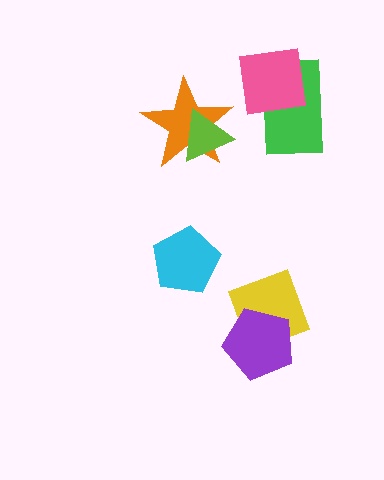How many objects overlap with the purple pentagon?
1 object overlaps with the purple pentagon.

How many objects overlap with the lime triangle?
1 object overlaps with the lime triangle.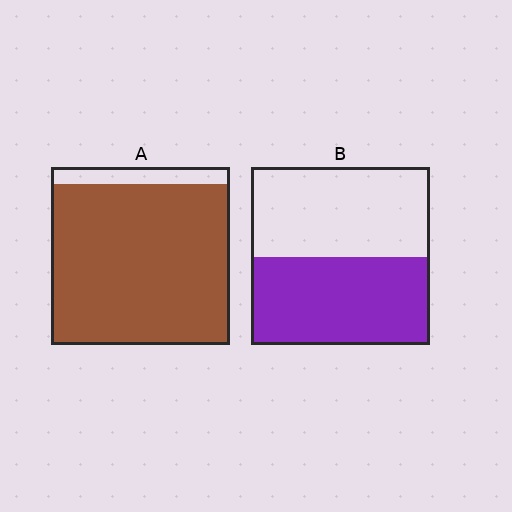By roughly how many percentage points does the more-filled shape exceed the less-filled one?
By roughly 40 percentage points (A over B).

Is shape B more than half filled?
Roughly half.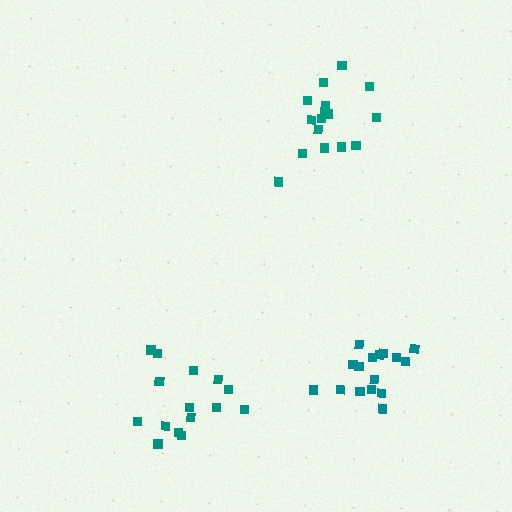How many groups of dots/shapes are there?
There are 3 groups.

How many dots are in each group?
Group 1: 16 dots, Group 2: 16 dots, Group 3: 16 dots (48 total).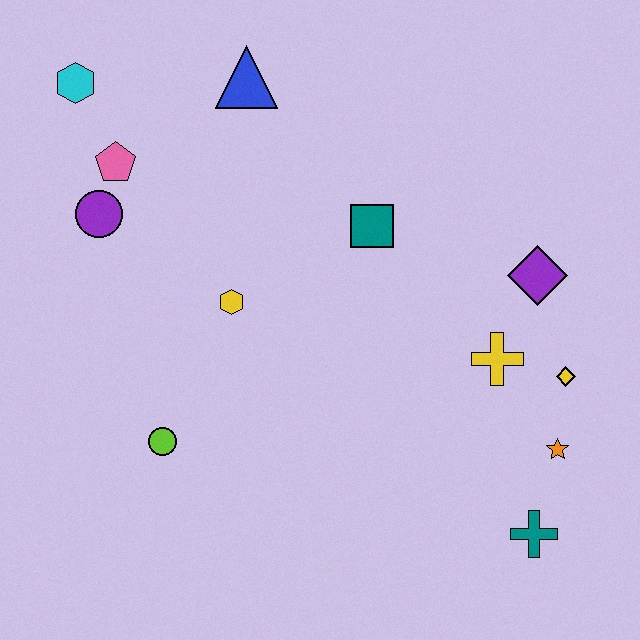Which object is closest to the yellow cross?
The yellow diamond is closest to the yellow cross.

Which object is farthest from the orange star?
The cyan hexagon is farthest from the orange star.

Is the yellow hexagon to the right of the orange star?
No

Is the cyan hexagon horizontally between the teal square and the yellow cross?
No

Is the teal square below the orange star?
No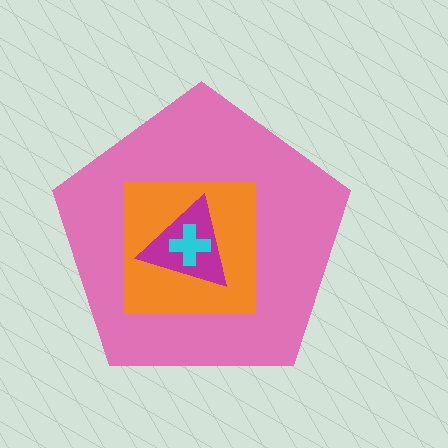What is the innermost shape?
The cyan cross.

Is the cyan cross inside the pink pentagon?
Yes.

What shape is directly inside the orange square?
The magenta triangle.